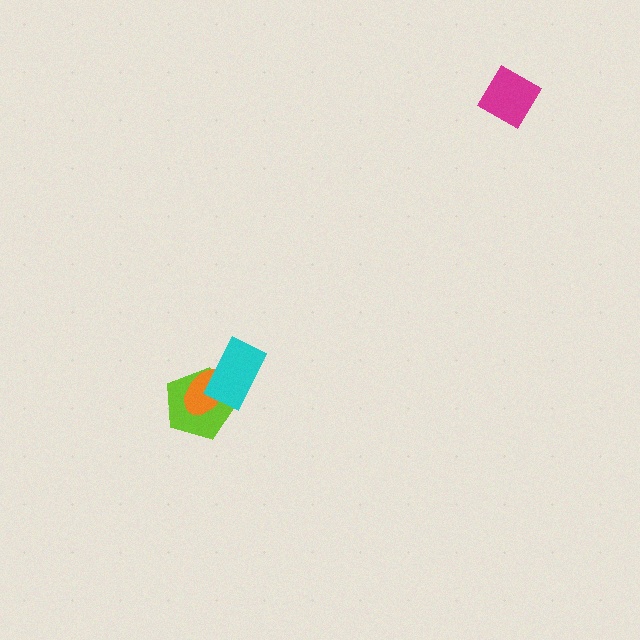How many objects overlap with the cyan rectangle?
2 objects overlap with the cyan rectangle.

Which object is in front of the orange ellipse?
The cyan rectangle is in front of the orange ellipse.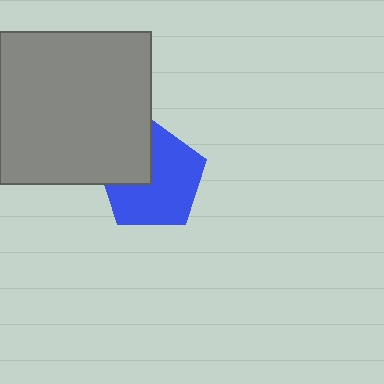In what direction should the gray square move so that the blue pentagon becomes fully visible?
The gray square should move toward the upper-left. That is the shortest direction to clear the overlap and leave the blue pentagon fully visible.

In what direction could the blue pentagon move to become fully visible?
The blue pentagon could move toward the lower-right. That would shift it out from behind the gray square entirely.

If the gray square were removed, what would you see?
You would see the complete blue pentagon.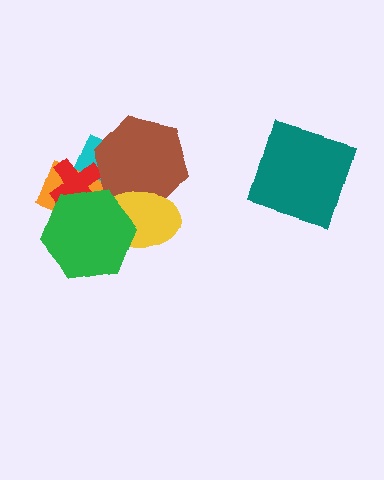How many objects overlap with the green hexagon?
4 objects overlap with the green hexagon.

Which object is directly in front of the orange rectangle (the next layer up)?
The red cross is directly in front of the orange rectangle.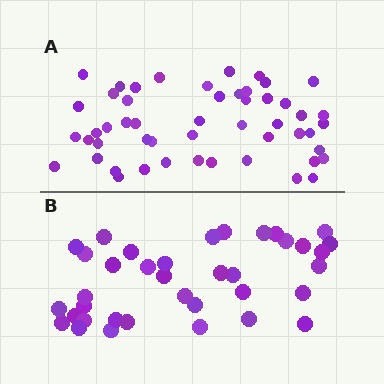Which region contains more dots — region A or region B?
Region A (the top region) has more dots.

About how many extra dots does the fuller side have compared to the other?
Region A has approximately 15 more dots than region B.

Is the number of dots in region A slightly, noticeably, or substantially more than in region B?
Region A has noticeably more, but not dramatically so. The ratio is roughly 1.4 to 1.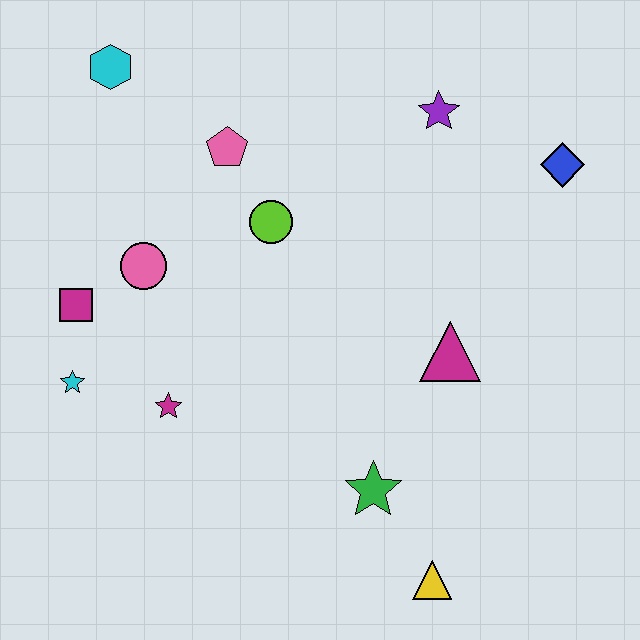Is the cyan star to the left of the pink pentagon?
Yes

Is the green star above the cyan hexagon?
No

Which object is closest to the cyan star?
The magenta square is closest to the cyan star.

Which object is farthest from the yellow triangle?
The cyan hexagon is farthest from the yellow triangle.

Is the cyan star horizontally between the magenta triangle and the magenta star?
No